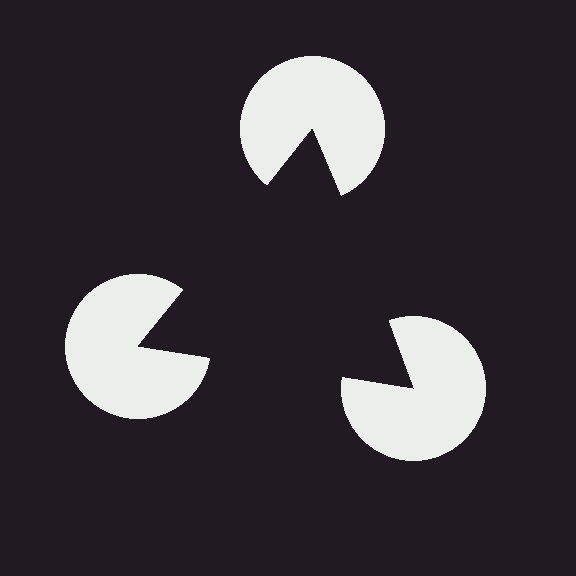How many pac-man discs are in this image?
There are 3 — one at each vertex of the illusory triangle.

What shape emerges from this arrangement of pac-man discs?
An illusory triangle — its edges are inferred from the aligned wedge cuts in the pac-man discs, not physically drawn.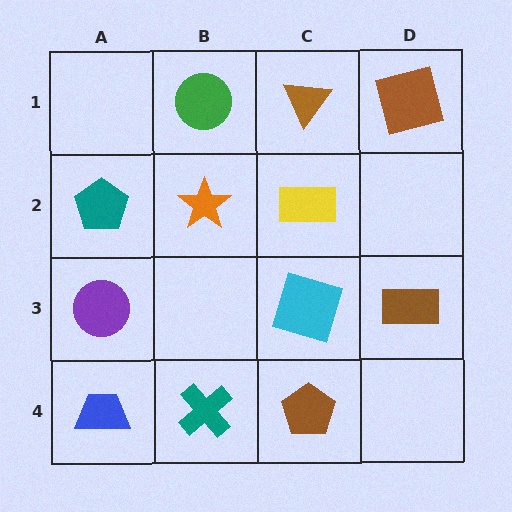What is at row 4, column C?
A brown pentagon.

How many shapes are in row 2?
3 shapes.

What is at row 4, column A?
A blue trapezoid.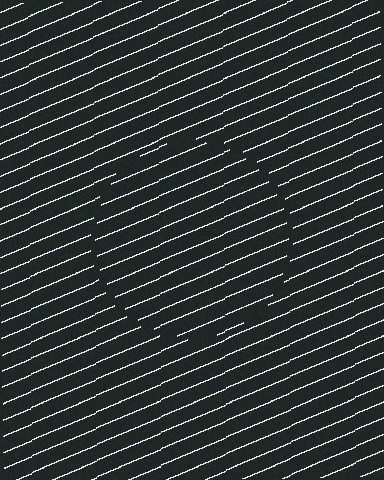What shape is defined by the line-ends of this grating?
An illusory circle. The interior of the shape contains the same grating, shifted by half a period — the contour is defined by the phase discontinuity where line-ends from the inner and outer gratings abut.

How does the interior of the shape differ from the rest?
The interior of the shape contains the same grating, shifted by half a period — the contour is defined by the phase discontinuity where line-ends from the inner and outer gratings abut.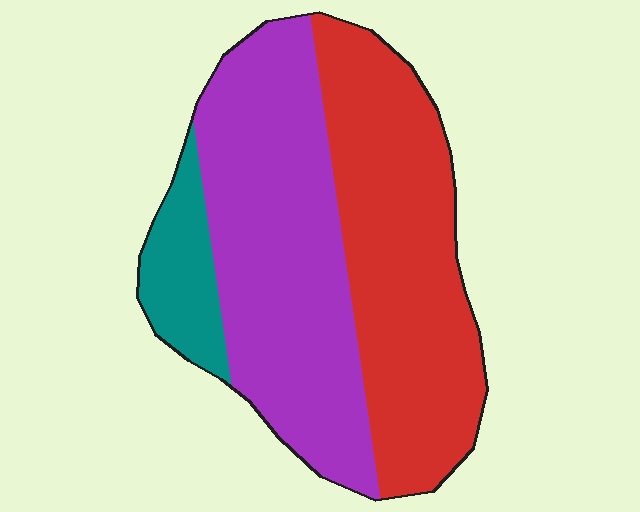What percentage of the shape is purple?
Purple covers 46% of the shape.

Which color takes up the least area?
Teal, at roughly 10%.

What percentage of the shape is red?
Red covers about 45% of the shape.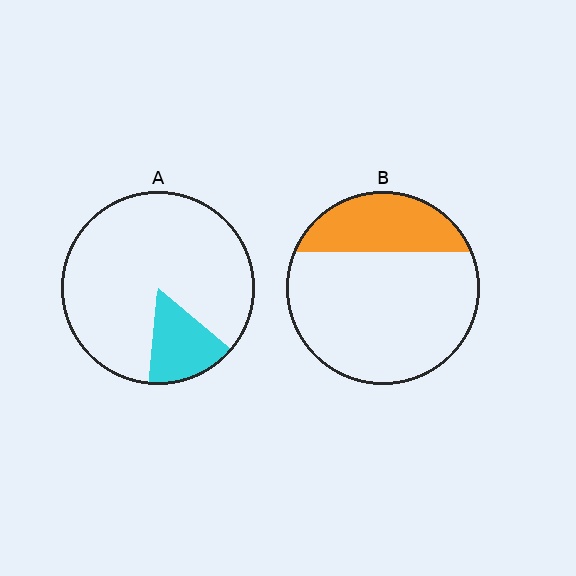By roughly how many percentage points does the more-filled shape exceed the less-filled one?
By roughly 10 percentage points (B over A).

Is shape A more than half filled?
No.